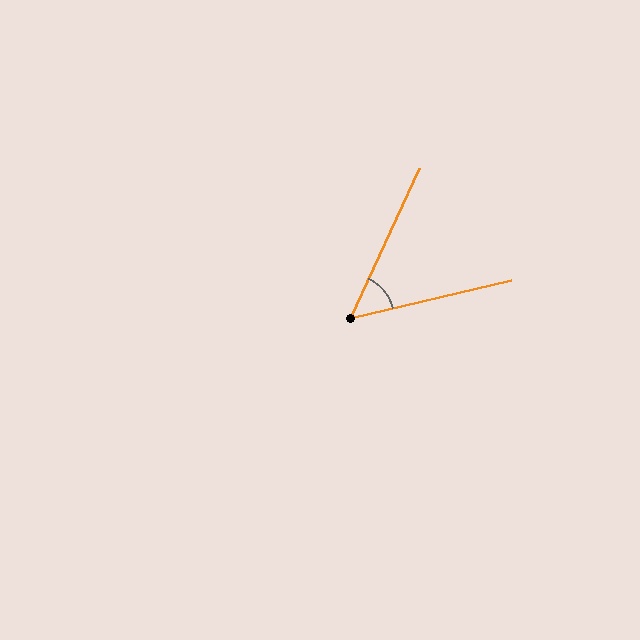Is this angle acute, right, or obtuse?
It is acute.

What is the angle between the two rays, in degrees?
Approximately 52 degrees.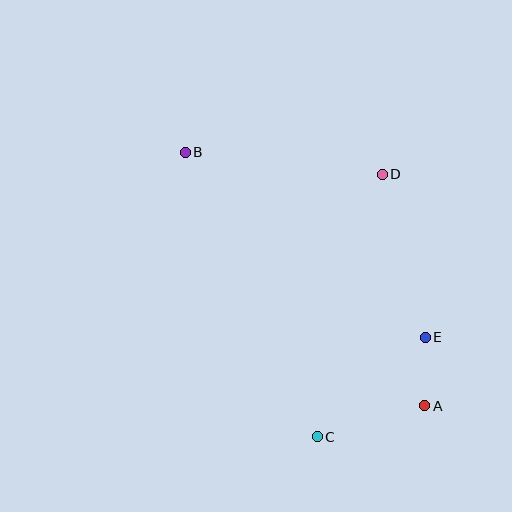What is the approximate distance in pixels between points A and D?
The distance between A and D is approximately 236 pixels.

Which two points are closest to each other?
Points A and E are closest to each other.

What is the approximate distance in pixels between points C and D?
The distance between C and D is approximately 271 pixels.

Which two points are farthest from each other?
Points A and B are farthest from each other.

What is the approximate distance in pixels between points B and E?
The distance between B and E is approximately 303 pixels.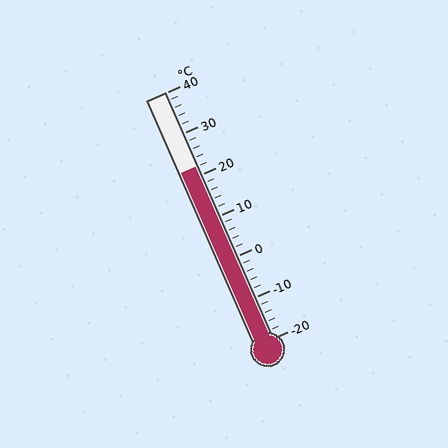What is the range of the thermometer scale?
The thermometer scale ranges from -20°C to 40°C.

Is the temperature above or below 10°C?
The temperature is above 10°C.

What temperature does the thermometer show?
The thermometer shows approximately 22°C.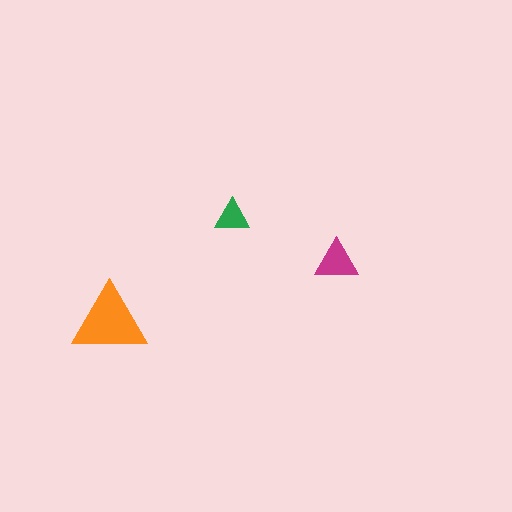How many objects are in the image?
There are 3 objects in the image.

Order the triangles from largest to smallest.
the orange one, the magenta one, the green one.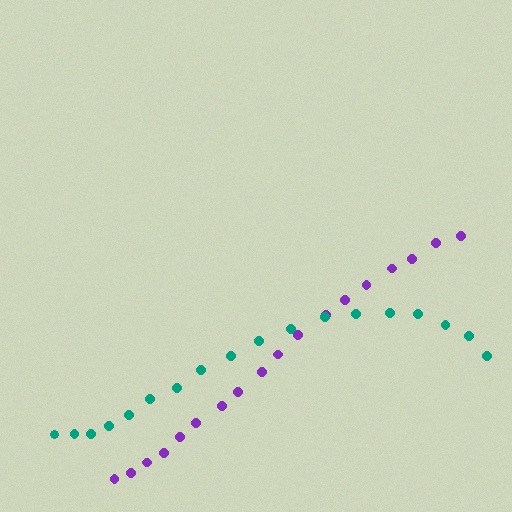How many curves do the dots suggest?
There are 2 distinct paths.